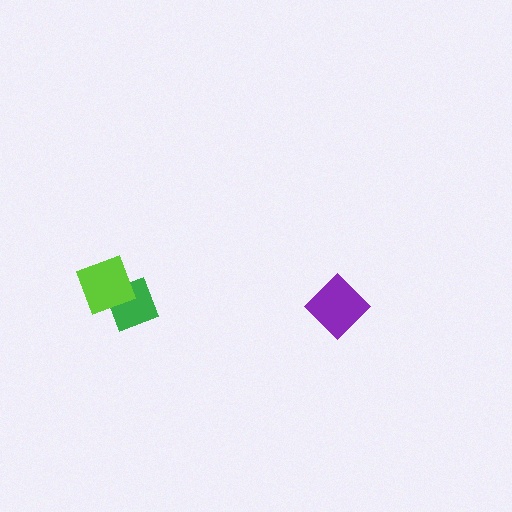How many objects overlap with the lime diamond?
1 object overlaps with the lime diamond.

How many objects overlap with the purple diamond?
0 objects overlap with the purple diamond.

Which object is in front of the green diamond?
The lime diamond is in front of the green diamond.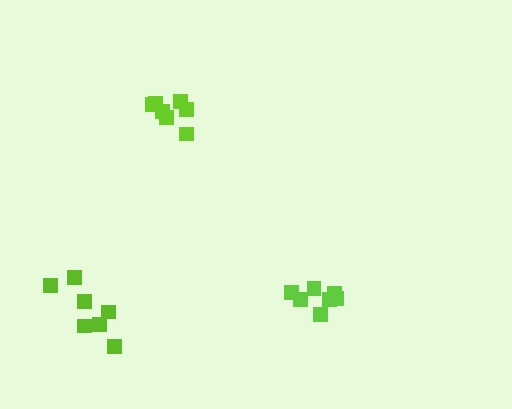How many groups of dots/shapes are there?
There are 3 groups.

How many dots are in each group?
Group 1: 7 dots, Group 2: 7 dots, Group 3: 7 dots (21 total).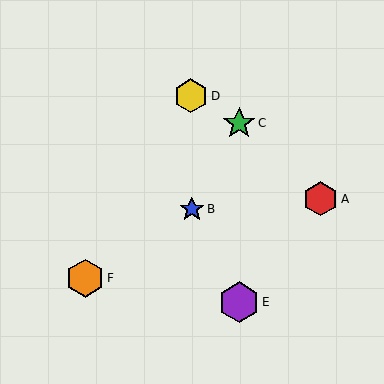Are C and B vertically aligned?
No, C is at x≈239 and B is at x≈192.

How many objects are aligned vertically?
2 objects (C, E) are aligned vertically.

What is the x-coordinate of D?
Object D is at x≈191.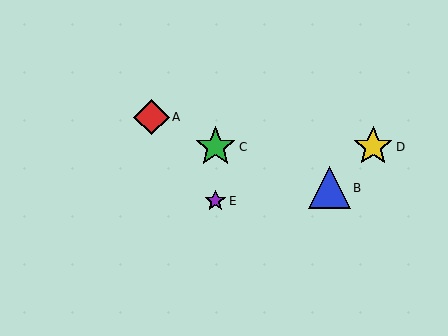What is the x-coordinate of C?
Object C is at x≈215.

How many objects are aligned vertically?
2 objects (C, E) are aligned vertically.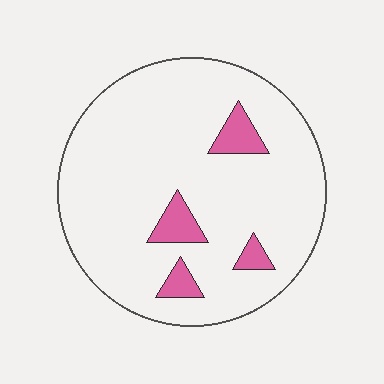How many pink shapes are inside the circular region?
4.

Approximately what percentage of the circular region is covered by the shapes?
Approximately 10%.